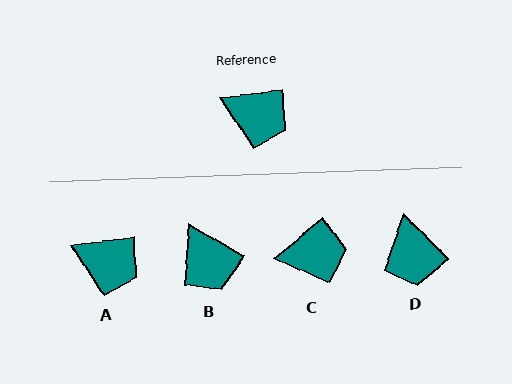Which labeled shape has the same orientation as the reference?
A.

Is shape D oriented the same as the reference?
No, it is off by about 53 degrees.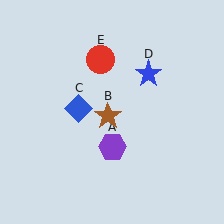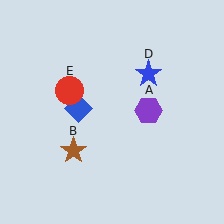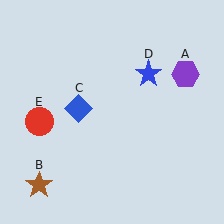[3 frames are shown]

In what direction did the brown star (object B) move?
The brown star (object B) moved down and to the left.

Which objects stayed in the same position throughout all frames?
Blue diamond (object C) and blue star (object D) remained stationary.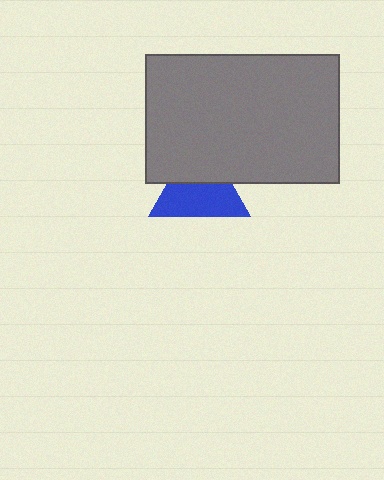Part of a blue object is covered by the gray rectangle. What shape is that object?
It is a triangle.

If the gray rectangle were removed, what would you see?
You would see the complete blue triangle.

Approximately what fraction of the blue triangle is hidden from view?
Roughly 39% of the blue triangle is hidden behind the gray rectangle.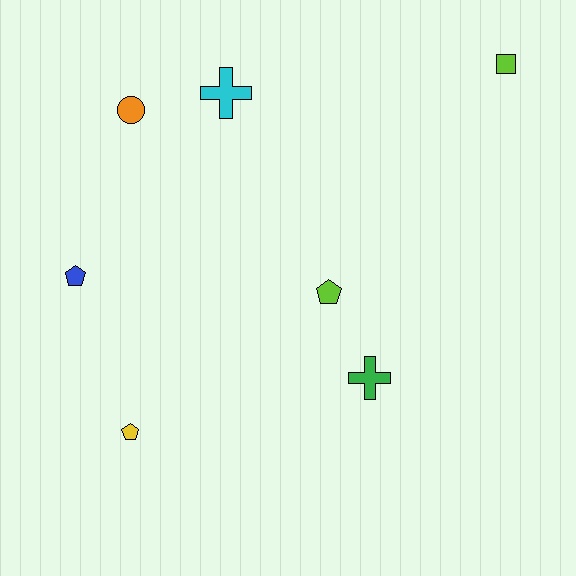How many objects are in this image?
There are 7 objects.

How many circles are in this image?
There is 1 circle.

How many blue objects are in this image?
There is 1 blue object.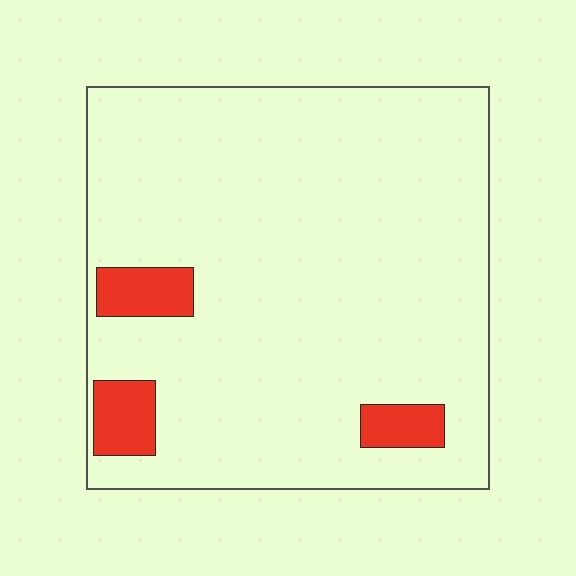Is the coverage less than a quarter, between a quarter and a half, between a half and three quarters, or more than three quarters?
Less than a quarter.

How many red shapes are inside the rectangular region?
3.